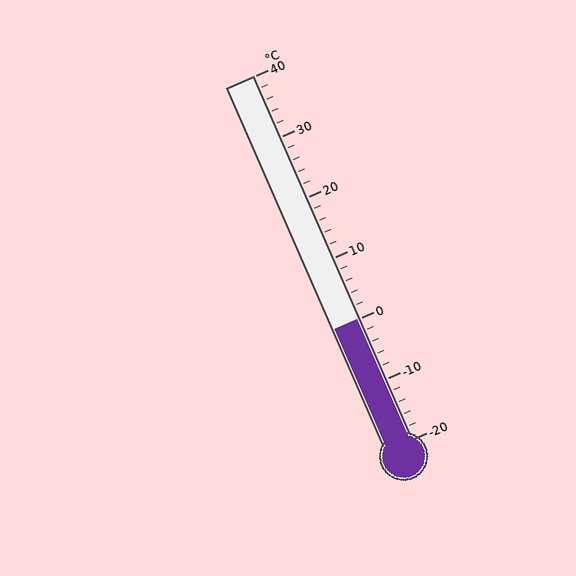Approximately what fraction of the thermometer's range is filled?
The thermometer is filled to approximately 35% of its range.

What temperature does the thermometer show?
The thermometer shows approximately 0°C.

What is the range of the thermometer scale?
The thermometer scale ranges from -20°C to 40°C.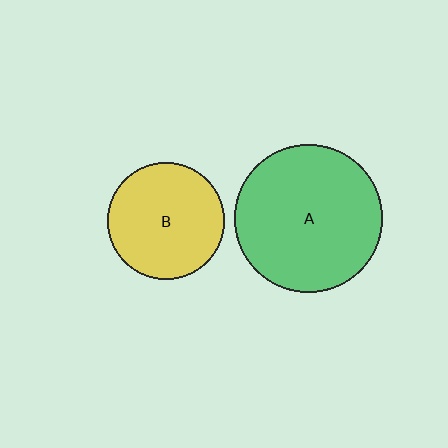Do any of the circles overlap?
No, none of the circles overlap.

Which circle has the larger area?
Circle A (green).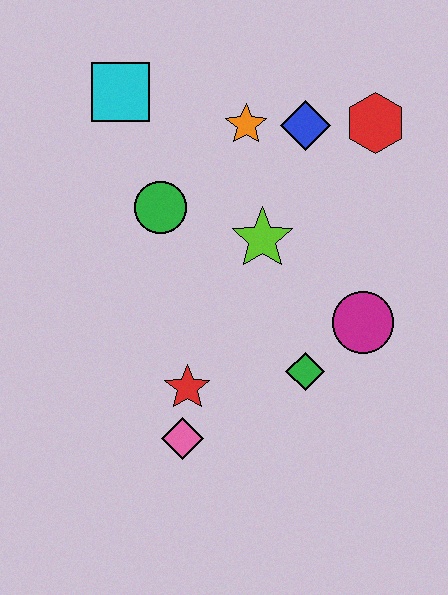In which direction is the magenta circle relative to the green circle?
The magenta circle is to the right of the green circle.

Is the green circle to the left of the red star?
Yes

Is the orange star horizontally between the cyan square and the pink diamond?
No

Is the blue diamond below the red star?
No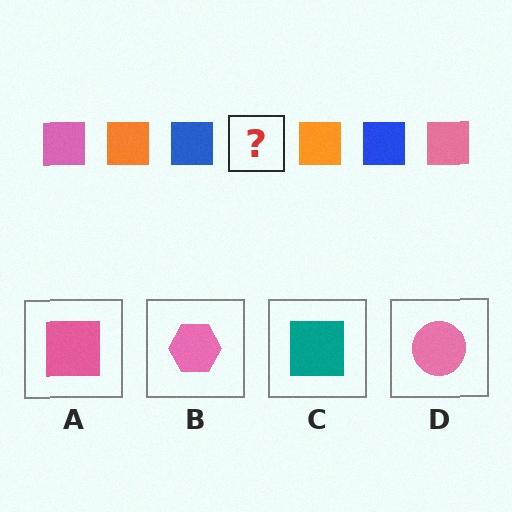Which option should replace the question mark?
Option A.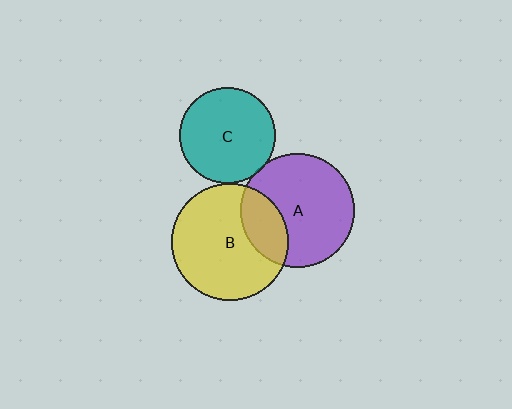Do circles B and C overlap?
Yes.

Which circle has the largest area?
Circle B (yellow).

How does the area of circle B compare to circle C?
Approximately 1.5 times.